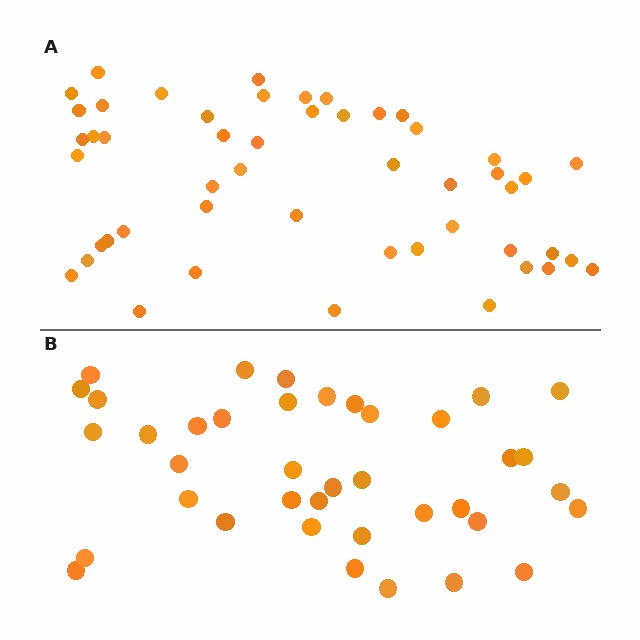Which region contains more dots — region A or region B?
Region A (the top region) has more dots.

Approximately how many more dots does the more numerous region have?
Region A has roughly 12 or so more dots than region B.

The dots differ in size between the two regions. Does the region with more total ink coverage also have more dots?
No. Region B has more total ink coverage because its dots are larger, but region A actually contains more individual dots. Total area can be misleading — the number of items is what matters here.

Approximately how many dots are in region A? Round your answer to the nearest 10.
About 50 dots.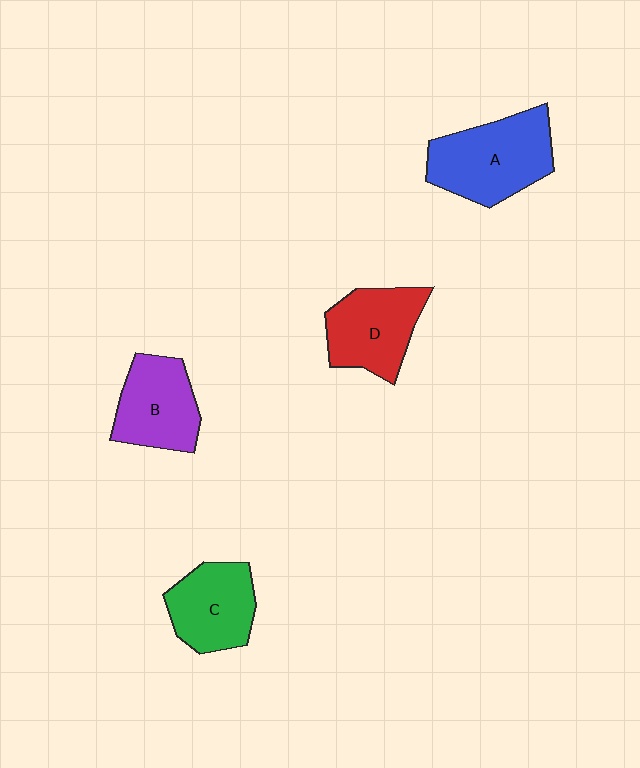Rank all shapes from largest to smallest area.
From largest to smallest: A (blue), D (red), B (purple), C (green).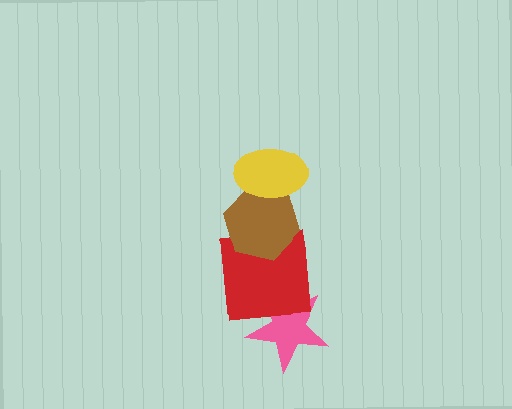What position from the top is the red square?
The red square is 3rd from the top.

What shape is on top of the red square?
The brown hexagon is on top of the red square.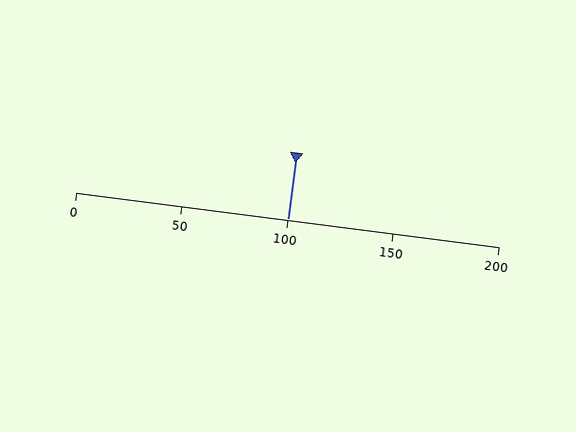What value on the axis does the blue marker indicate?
The marker indicates approximately 100.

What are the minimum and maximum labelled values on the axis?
The axis runs from 0 to 200.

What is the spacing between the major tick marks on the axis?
The major ticks are spaced 50 apart.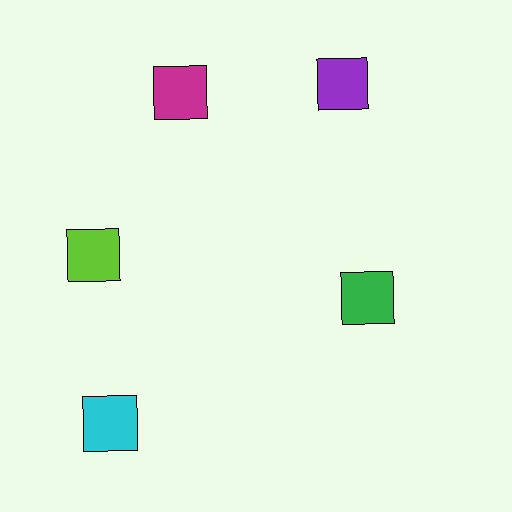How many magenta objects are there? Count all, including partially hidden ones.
There is 1 magenta object.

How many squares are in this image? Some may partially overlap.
There are 5 squares.